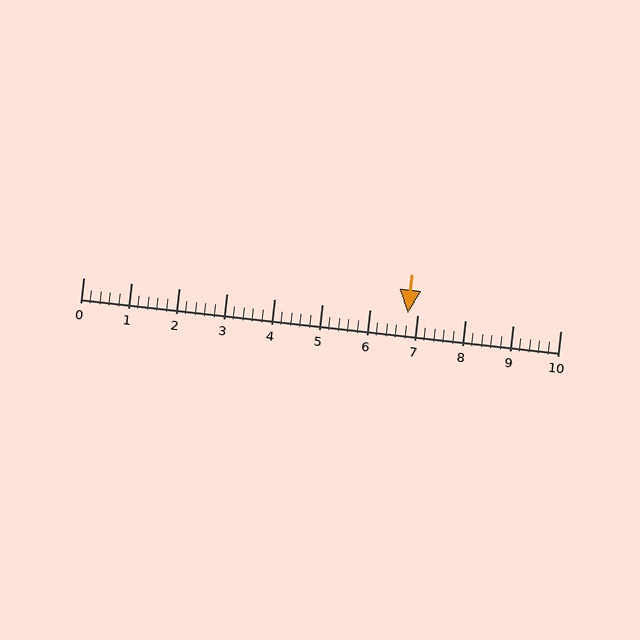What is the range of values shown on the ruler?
The ruler shows values from 0 to 10.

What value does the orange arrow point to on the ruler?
The orange arrow points to approximately 6.8.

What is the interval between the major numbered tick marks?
The major tick marks are spaced 1 units apart.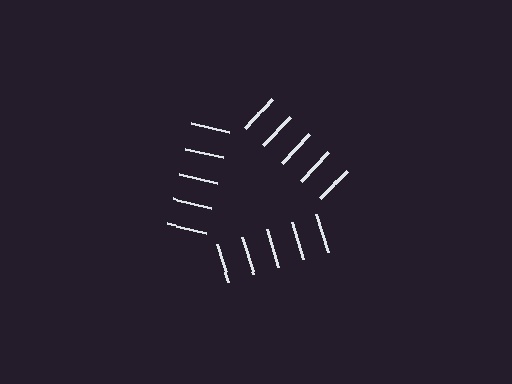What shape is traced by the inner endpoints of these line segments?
An illusory triangle — the line segments terminate on its edges but no continuous stroke is drawn.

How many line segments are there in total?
15 — 5 along each of the 3 edges.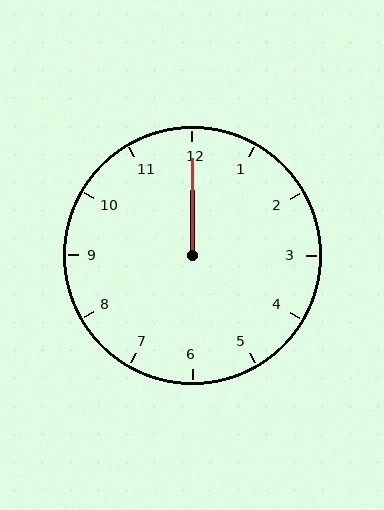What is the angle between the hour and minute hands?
Approximately 0 degrees.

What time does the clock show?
12:00.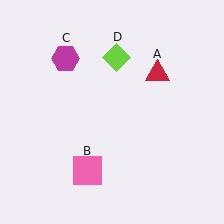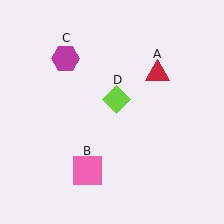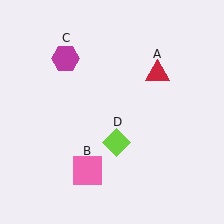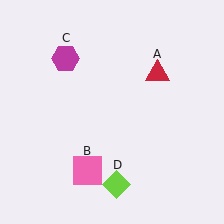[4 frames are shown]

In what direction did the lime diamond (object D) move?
The lime diamond (object D) moved down.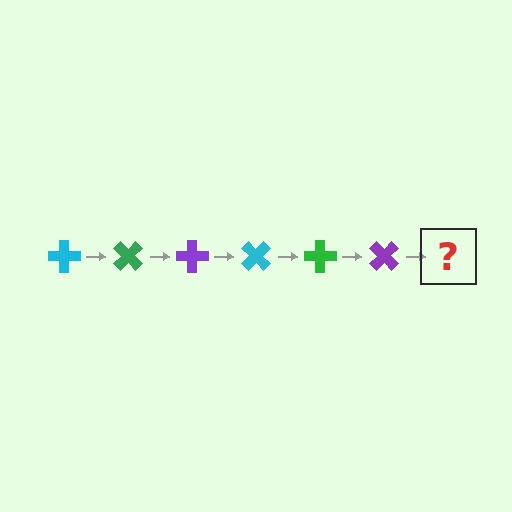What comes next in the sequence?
The next element should be a cyan cross, rotated 270 degrees from the start.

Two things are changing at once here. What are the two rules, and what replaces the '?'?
The two rules are that it rotates 45 degrees each step and the color cycles through cyan, green, and purple. The '?' should be a cyan cross, rotated 270 degrees from the start.